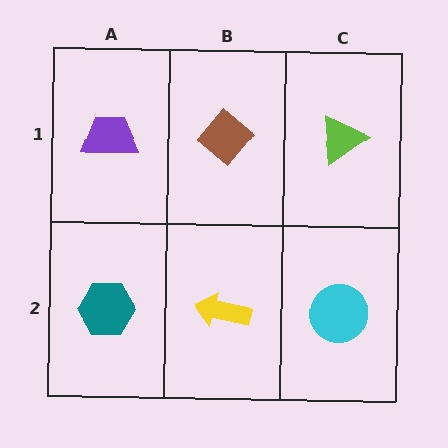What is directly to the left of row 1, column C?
A brown diamond.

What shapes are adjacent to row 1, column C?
A cyan circle (row 2, column C), a brown diamond (row 1, column B).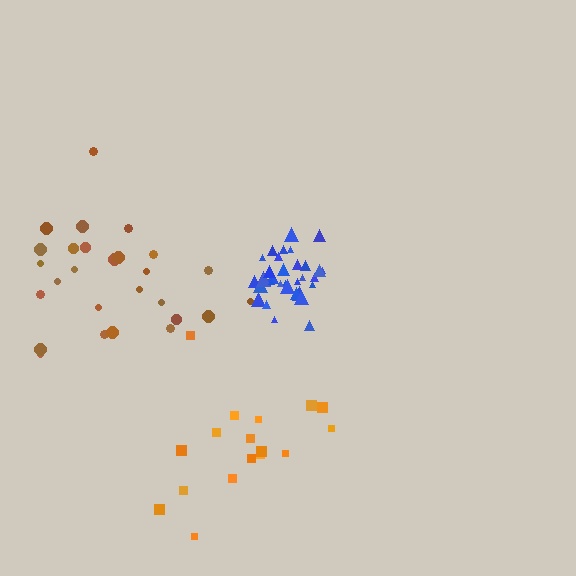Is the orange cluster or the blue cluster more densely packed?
Blue.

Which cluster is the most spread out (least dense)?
Orange.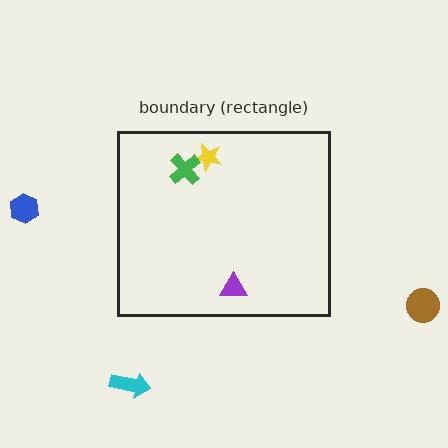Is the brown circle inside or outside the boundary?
Outside.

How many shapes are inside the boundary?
3 inside, 3 outside.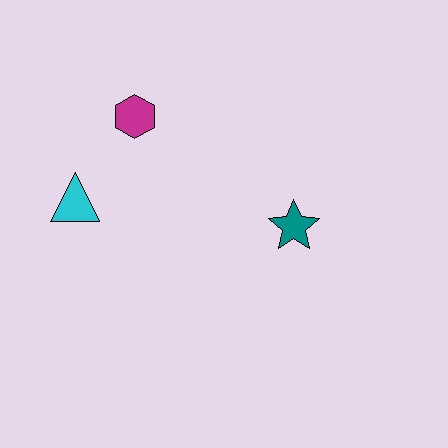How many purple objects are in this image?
There are no purple objects.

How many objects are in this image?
There are 3 objects.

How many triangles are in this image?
There is 1 triangle.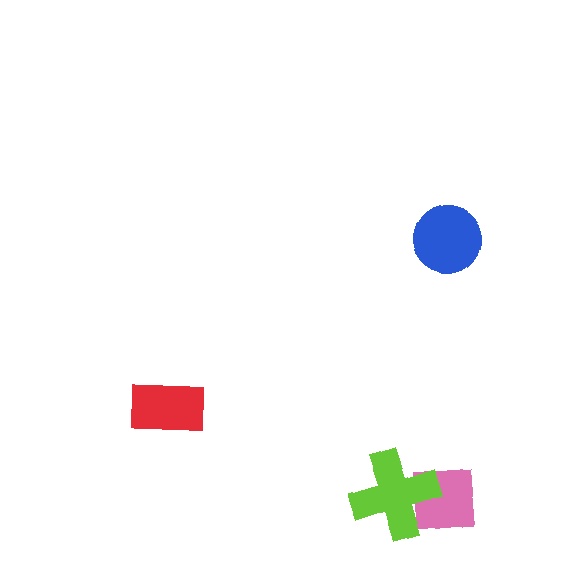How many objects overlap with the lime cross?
1 object overlaps with the lime cross.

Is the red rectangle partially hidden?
No, no other shape covers it.